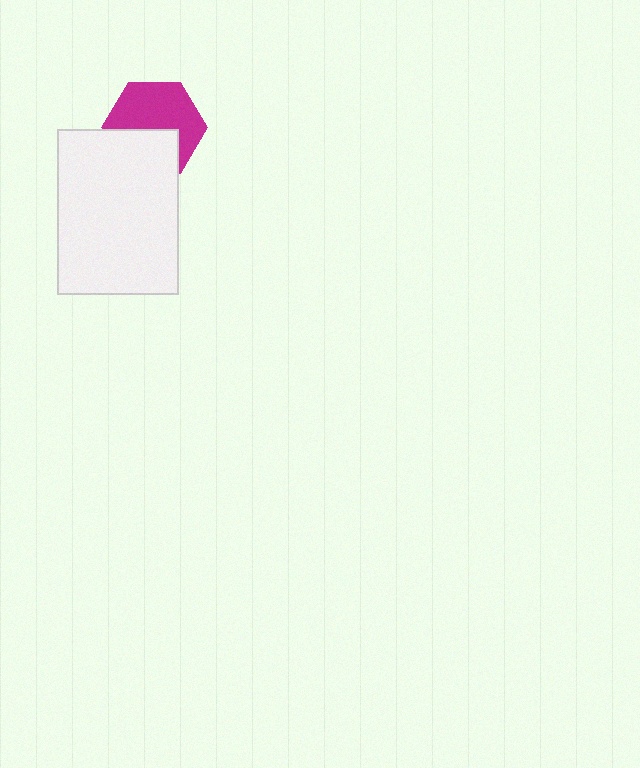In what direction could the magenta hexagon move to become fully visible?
The magenta hexagon could move up. That would shift it out from behind the white rectangle entirely.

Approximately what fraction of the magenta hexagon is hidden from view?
Roughly 39% of the magenta hexagon is hidden behind the white rectangle.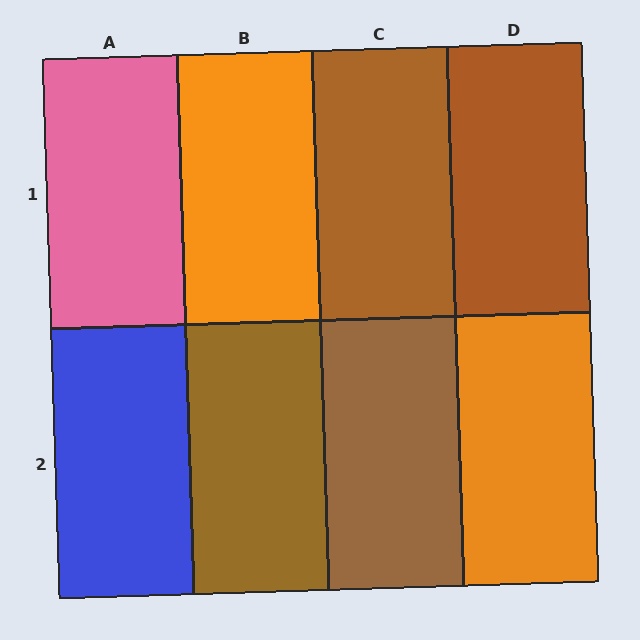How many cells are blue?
1 cell is blue.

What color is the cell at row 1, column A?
Pink.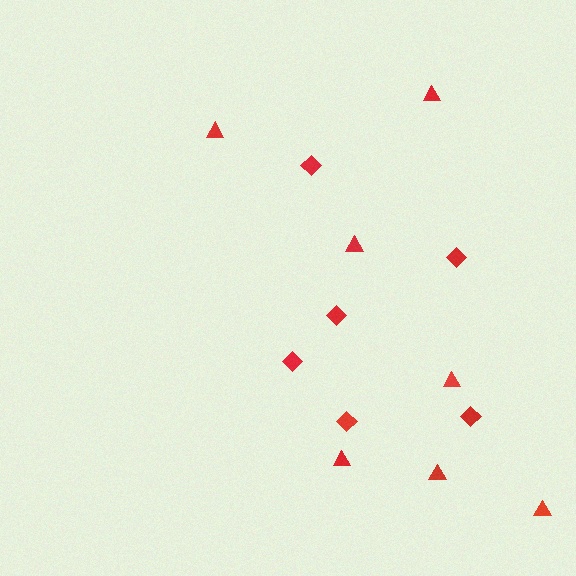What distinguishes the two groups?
There are 2 groups: one group of diamonds (6) and one group of triangles (7).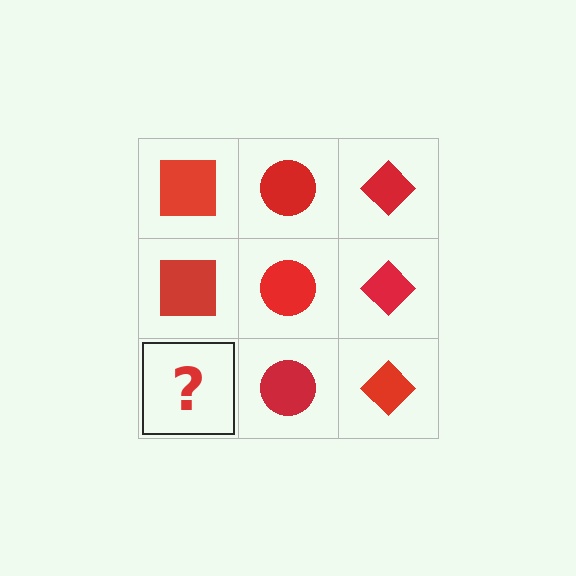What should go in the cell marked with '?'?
The missing cell should contain a red square.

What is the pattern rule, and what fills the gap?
The rule is that each column has a consistent shape. The gap should be filled with a red square.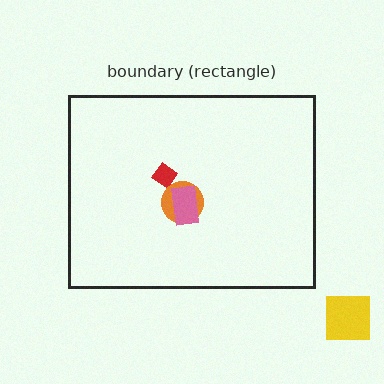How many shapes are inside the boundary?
3 inside, 1 outside.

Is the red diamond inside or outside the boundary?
Inside.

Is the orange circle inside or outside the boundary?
Inside.